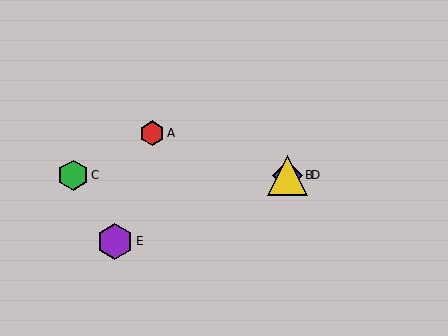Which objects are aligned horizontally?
Objects B, C, D are aligned horizontally.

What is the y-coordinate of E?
Object E is at y≈241.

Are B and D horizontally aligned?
Yes, both are at y≈175.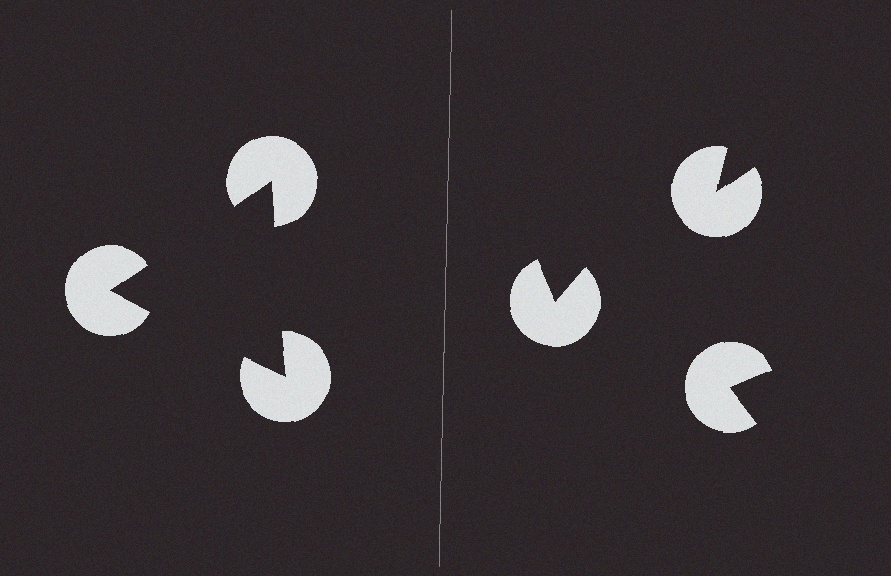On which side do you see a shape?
An illusory triangle appears on the left side. On the right side the wedge cuts are rotated, so no coherent shape forms.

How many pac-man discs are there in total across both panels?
6 — 3 on each side.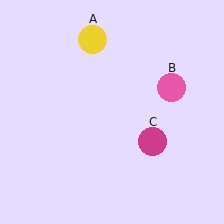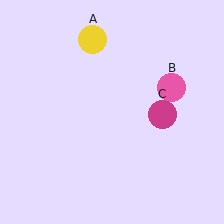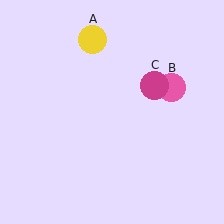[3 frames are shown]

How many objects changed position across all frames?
1 object changed position: magenta circle (object C).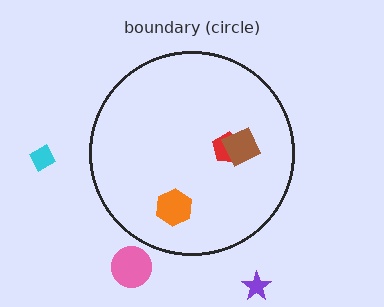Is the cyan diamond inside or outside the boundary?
Outside.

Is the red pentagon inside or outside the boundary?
Inside.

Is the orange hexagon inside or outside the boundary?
Inside.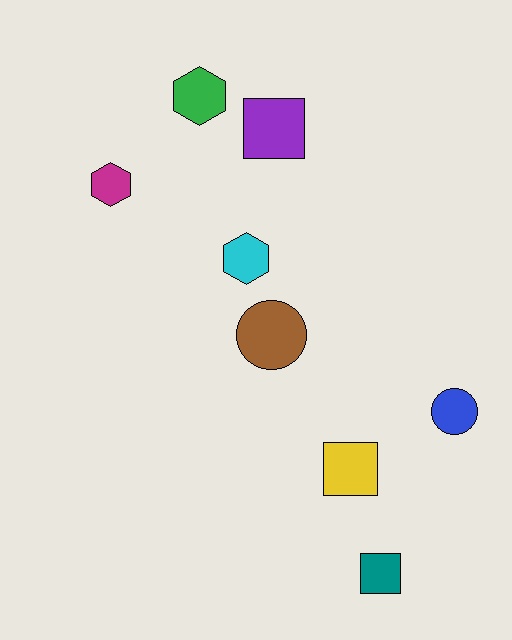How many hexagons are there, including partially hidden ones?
There are 3 hexagons.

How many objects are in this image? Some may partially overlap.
There are 8 objects.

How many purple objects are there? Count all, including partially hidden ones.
There is 1 purple object.